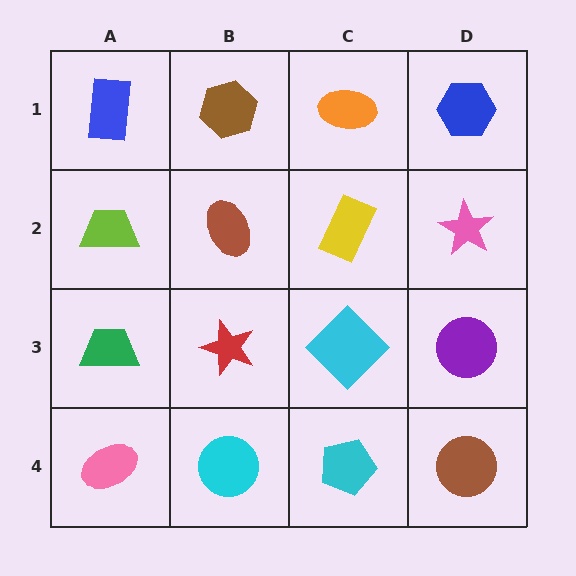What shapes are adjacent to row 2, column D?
A blue hexagon (row 1, column D), a purple circle (row 3, column D), a yellow rectangle (row 2, column C).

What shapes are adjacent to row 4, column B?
A red star (row 3, column B), a pink ellipse (row 4, column A), a cyan pentagon (row 4, column C).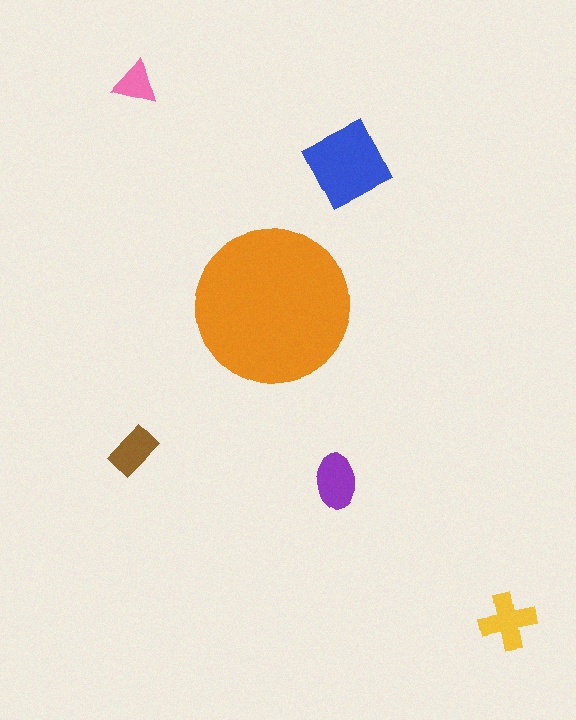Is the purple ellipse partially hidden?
No, the purple ellipse is fully visible.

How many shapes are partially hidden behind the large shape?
0 shapes are partially hidden.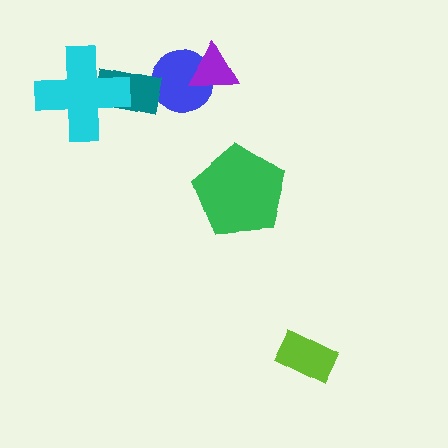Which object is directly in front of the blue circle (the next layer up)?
The purple triangle is directly in front of the blue circle.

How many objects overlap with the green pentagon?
0 objects overlap with the green pentagon.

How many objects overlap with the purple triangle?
1 object overlaps with the purple triangle.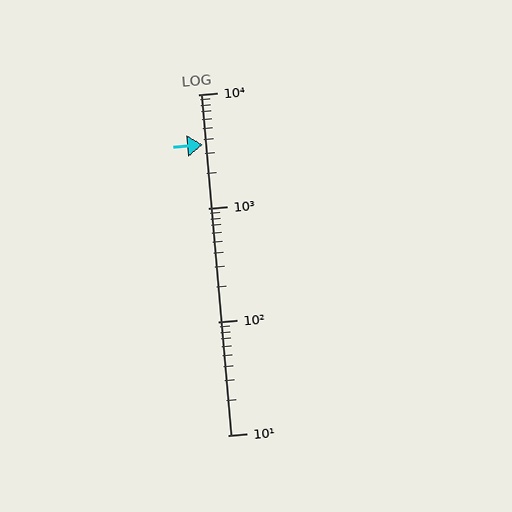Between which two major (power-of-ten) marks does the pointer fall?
The pointer is between 1000 and 10000.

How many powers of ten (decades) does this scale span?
The scale spans 3 decades, from 10 to 10000.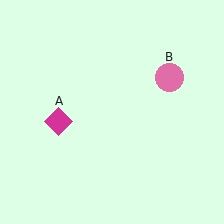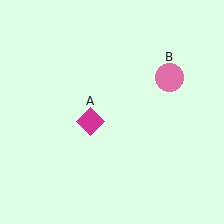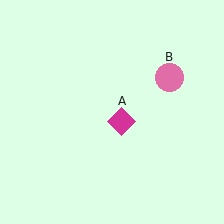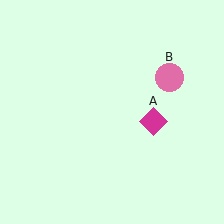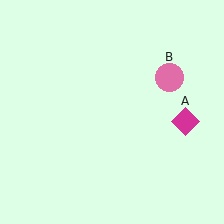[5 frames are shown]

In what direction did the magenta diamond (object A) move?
The magenta diamond (object A) moved right.